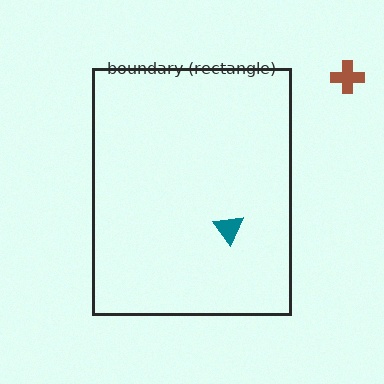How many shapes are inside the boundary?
1 inside, 1 outside.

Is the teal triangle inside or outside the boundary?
Inside.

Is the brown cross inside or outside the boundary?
Outside.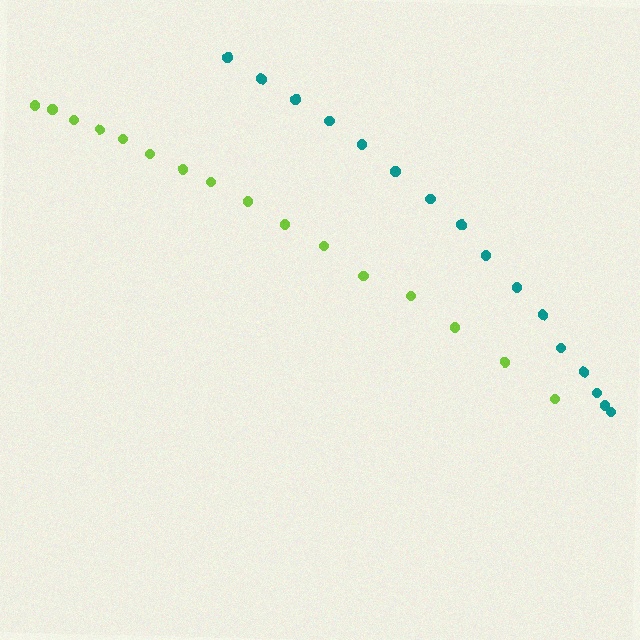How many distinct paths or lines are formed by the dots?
There are 2 distinct paths.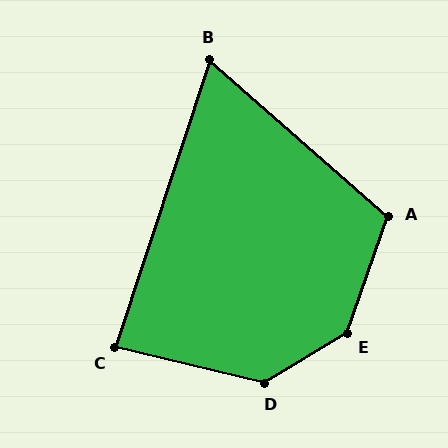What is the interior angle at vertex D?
Approximately 135 degrees (obtuse).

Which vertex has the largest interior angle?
E, at approximately 141 degrees.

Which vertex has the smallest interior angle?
B, at approximately 67 degrees.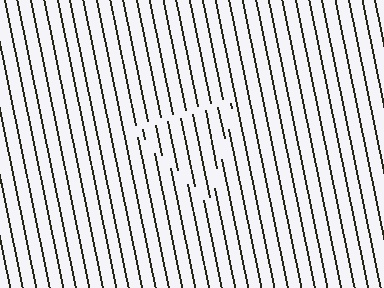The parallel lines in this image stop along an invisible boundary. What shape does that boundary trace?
An illusory triangle. The interior of the shape contains the same grating, shifted by half a period — the contour is defined by the phase discontinuity where line-ends from the inner and outer gratings abut.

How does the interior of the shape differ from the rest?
The interior of the shape contains the same grating, shifted by half a period — the contour is defined by the phase discontinuity where line-ends from the inner and outer gratings abut.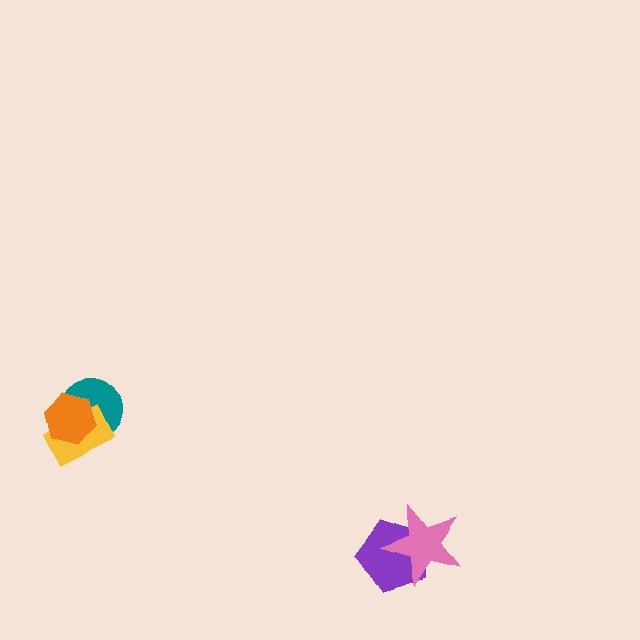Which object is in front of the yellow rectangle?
The orange hexagon is in front of the yellow rectangle.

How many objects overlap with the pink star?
1 object overlaps with the pink star.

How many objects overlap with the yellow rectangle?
2 objects overlap with the yellow rectangle.